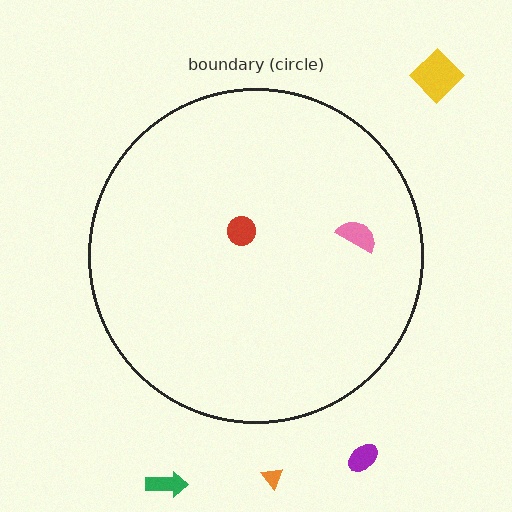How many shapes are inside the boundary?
2 inside, 4 outside.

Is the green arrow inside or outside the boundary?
Outside.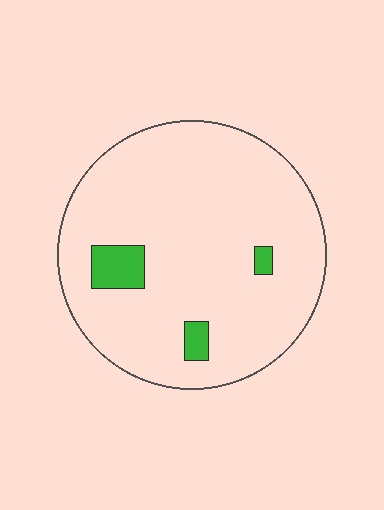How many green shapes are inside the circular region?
3.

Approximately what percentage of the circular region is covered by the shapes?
Approximately 5%.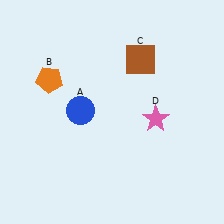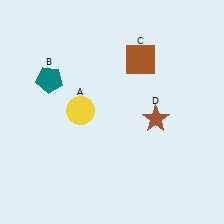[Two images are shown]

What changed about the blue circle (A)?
In Image 1, A is blue. In Image 2, it changed to yellow.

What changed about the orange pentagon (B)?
In Image 1, B is orange. In Image 2, it changed to teal.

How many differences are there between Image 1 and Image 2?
There are 3 differences between the two images.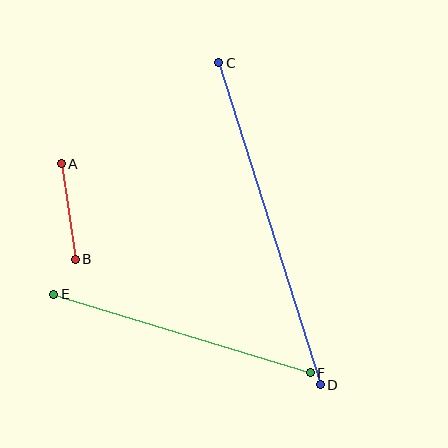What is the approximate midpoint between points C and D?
The midpoint is at approximately (270, 224) pixels.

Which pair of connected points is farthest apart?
Points C and D are farthest apart.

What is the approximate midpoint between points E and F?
The midpoint is at approximately (182, 334) pixels.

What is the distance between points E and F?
The distance is approximately 268 pixels.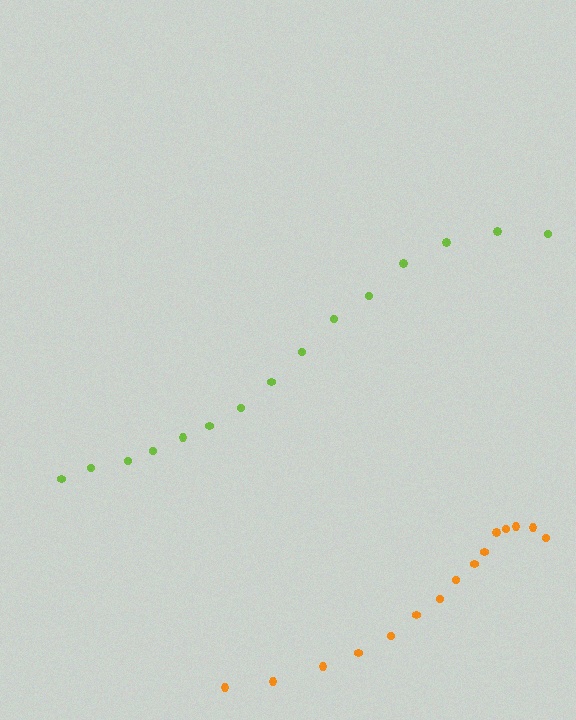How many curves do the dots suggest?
There are 2 distinct paths.